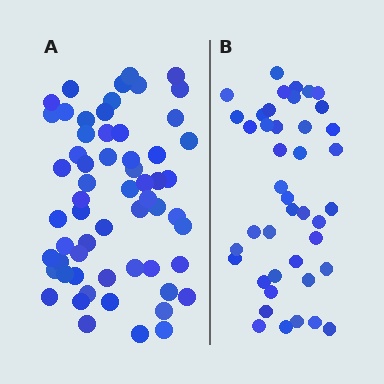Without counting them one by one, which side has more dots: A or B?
Region A (the left region) has more dots.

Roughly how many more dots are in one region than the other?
Region A has approximately 20 more dots than region B.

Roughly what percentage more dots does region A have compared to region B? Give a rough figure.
About 45% more.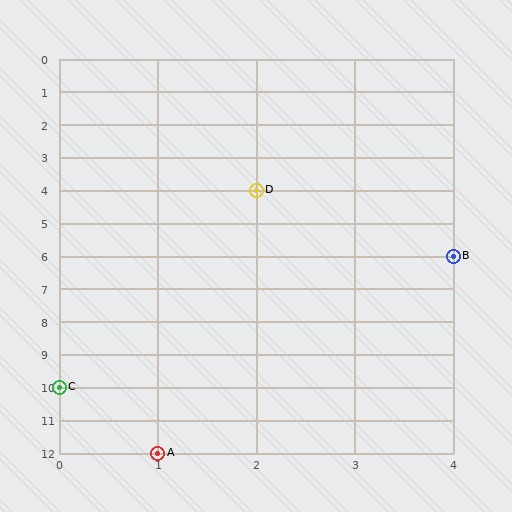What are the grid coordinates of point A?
Point A is at grid coordinates (1, 12).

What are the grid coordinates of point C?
Point C is at grid coordinates (0, 10).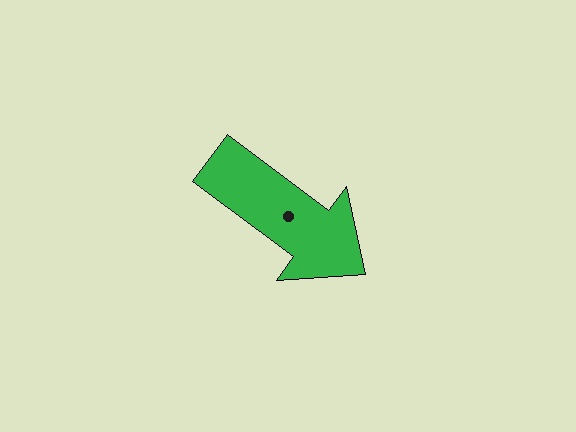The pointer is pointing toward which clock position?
Roughly 4 o'clock.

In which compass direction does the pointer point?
Southeast.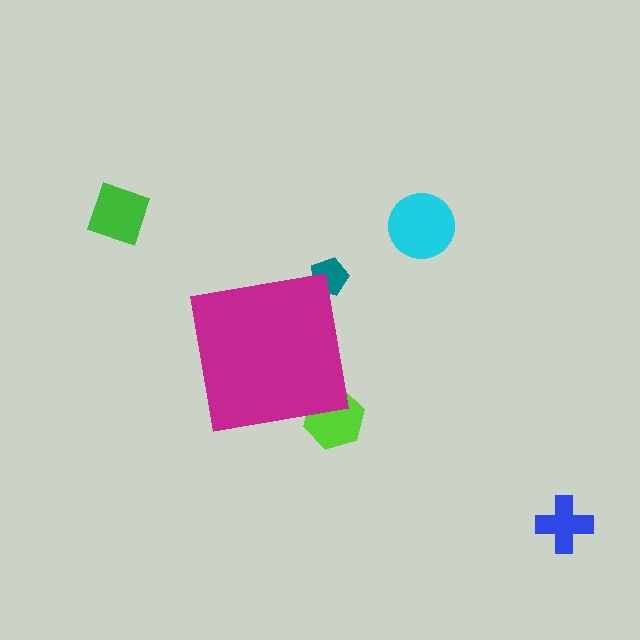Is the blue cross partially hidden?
No, the blue cross is fully visible.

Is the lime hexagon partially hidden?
Yes, the lime hexagon is partially hidden behind the magenta square.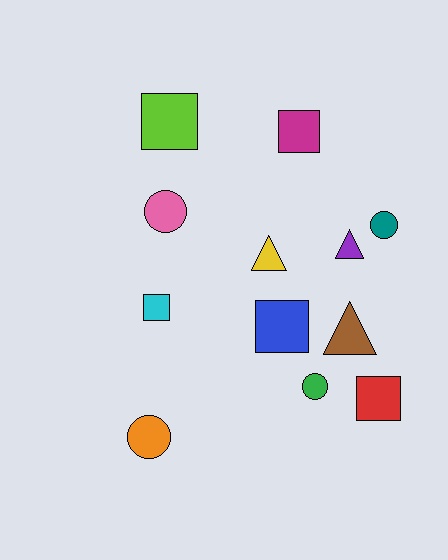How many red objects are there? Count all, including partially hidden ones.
There is 1 red object.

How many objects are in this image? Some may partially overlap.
There are 12 objects.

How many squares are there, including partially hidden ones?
There are 5 squares.